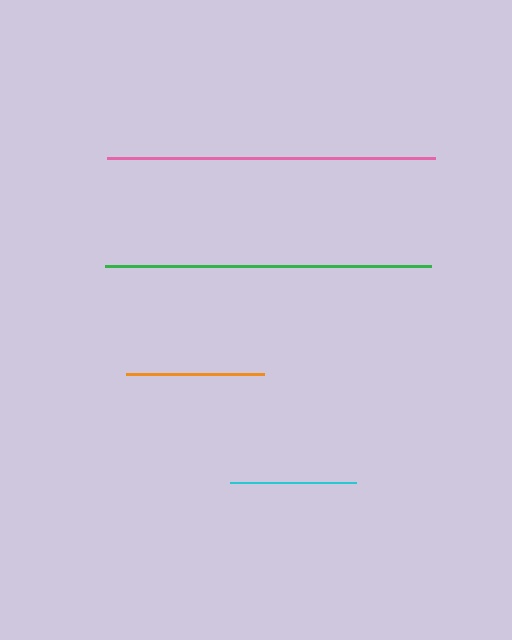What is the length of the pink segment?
The pink segment is approximately 328 pixels long.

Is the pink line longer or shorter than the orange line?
The pink line is longer than the orange line.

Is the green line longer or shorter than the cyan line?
The green line is longer than the cyan line.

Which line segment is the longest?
The pink line is the longest at approximately 328 pixels.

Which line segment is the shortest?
The cyan line is the shortest at approximately 126 pixels.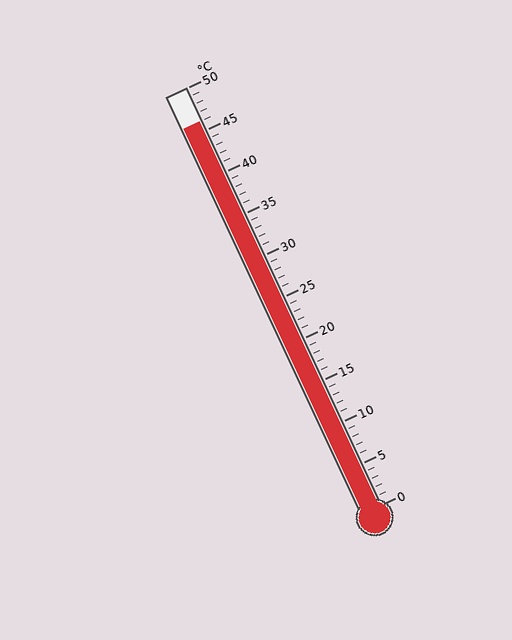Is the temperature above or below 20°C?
The temperature is above 20°C.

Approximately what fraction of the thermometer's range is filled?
The thermometer is filled to approximately 90% of its range.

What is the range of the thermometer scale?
The thermometer scale ranges from 0°C to 50°C.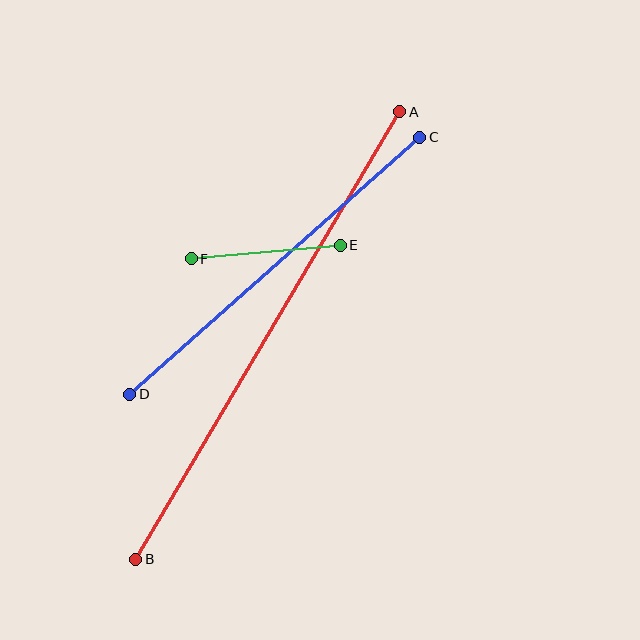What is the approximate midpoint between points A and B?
The midpoint is at approximately (268, 336) pixels.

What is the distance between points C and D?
The distance is approximately 387 pixels.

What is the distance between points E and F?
The distance is approximately 150 pixels.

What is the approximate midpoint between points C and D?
The midpoint is at approximately (275, 266) pixels.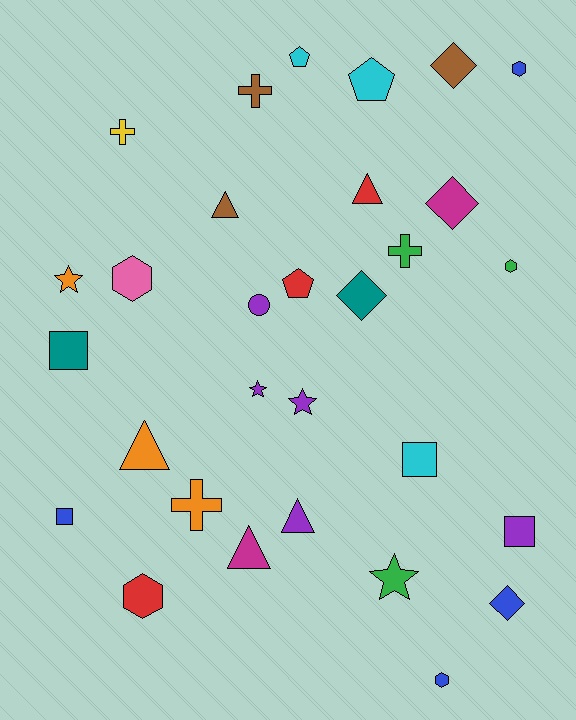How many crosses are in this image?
There are 4 crosses.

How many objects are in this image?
There are 30 objects.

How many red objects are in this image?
There are 3 red objects.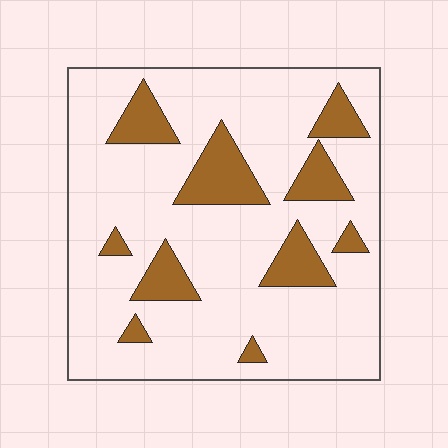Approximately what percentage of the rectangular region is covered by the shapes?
Approximately 20%.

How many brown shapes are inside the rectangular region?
10.